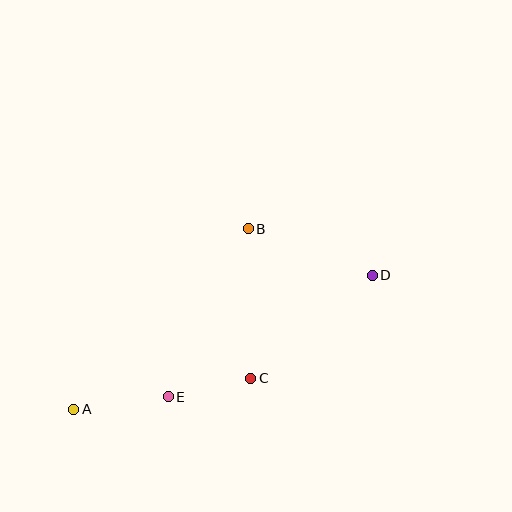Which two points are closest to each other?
Points C and E are closest to each other.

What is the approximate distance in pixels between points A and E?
The distance between A and E is approximately 95 pixels.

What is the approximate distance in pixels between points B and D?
The distance between B and D is approximately 132 pixels.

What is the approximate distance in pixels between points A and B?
The distance between A and B is approximately 251 pixels.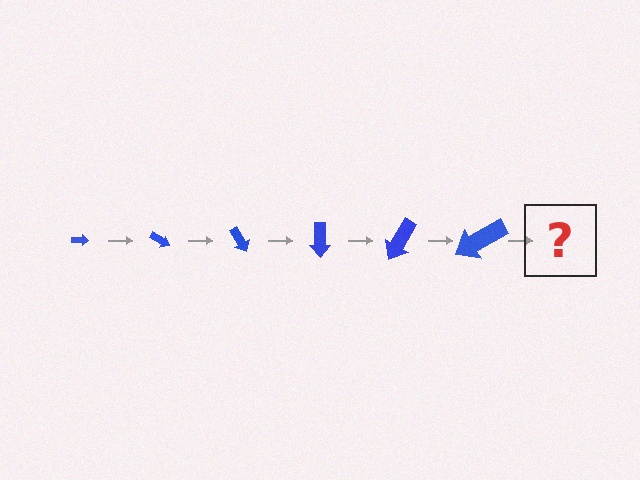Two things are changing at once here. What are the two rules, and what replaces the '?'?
The two rules are that the arrow grows larger each step and it rotates 30 degrees each step. The '?' should be an arrow, larger than the previous one and rotated 180 degrees from the start.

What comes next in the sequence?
The next element should be an arrow, larger than the previous one and rotated 180 degrees from the start.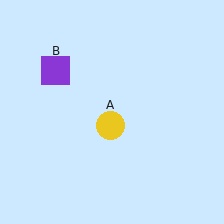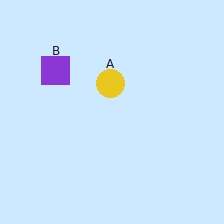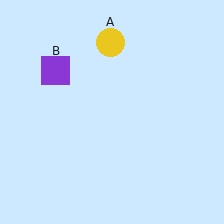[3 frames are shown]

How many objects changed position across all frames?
1 object changed position: yellow circle (object A).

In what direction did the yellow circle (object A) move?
The yellow circle (object A) moved up.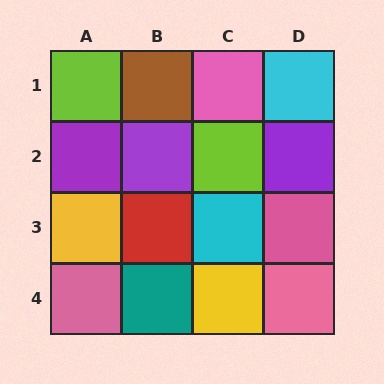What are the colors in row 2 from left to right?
Purple, purple, lime, purple.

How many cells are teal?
1 cell is teal.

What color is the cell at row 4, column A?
Pink.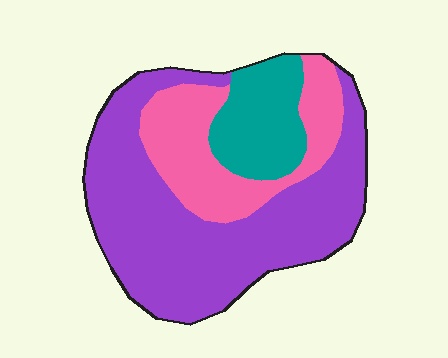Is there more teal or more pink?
Pink.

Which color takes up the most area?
Purple, at roughly 60%.